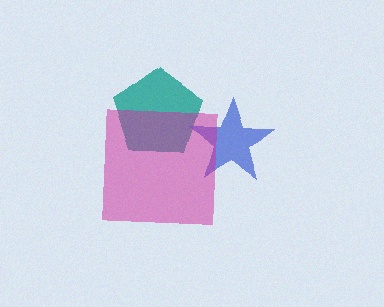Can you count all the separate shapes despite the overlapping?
Yes, there are 3 separate shapes.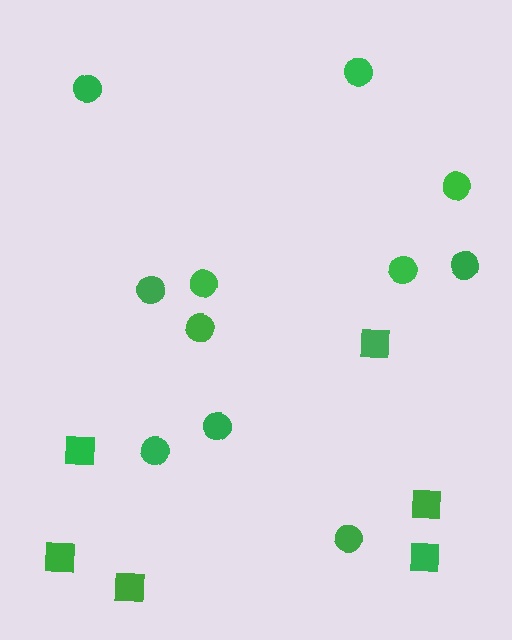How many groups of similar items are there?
There are 2 groups: one group of circles (11) and one group of squares (6).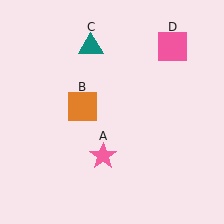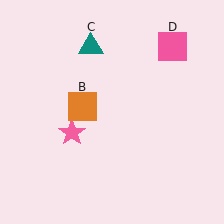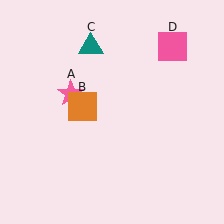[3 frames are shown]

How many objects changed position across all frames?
1 object changed position: pink star (object A).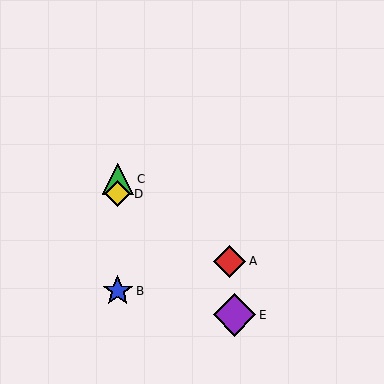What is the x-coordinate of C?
Object C is at x≈118.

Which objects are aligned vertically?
Objects B, C, D are aligned vertically.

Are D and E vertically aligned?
No, D is at x≈118 and E is at x≈234.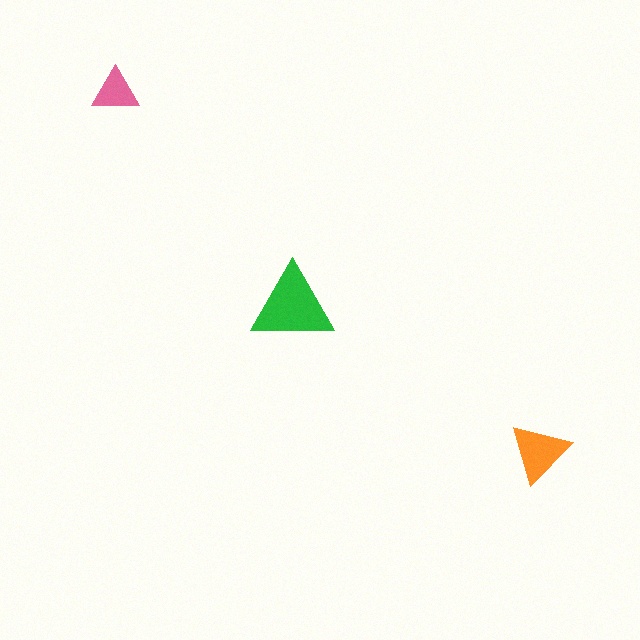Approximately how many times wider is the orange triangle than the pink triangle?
About 1.5 times wider.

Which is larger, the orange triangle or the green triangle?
The green one.